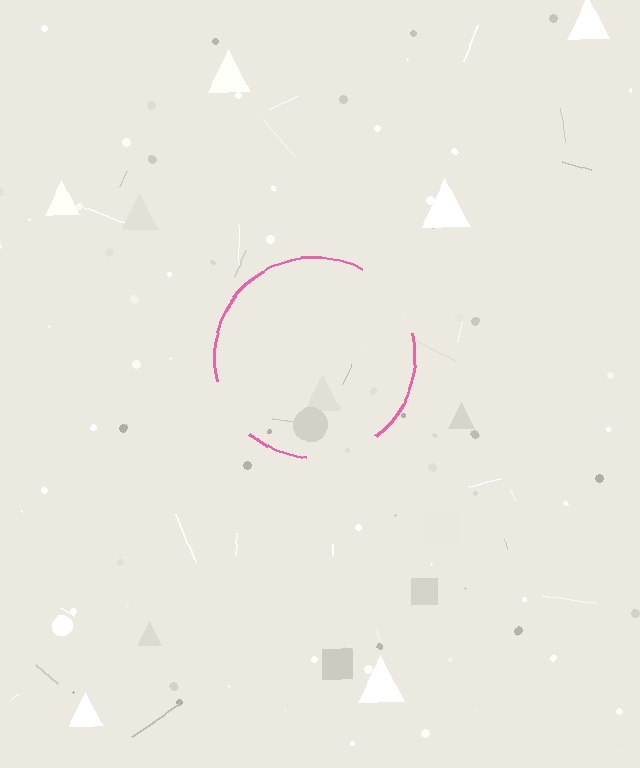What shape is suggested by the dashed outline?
The dashed outline suggests a circle.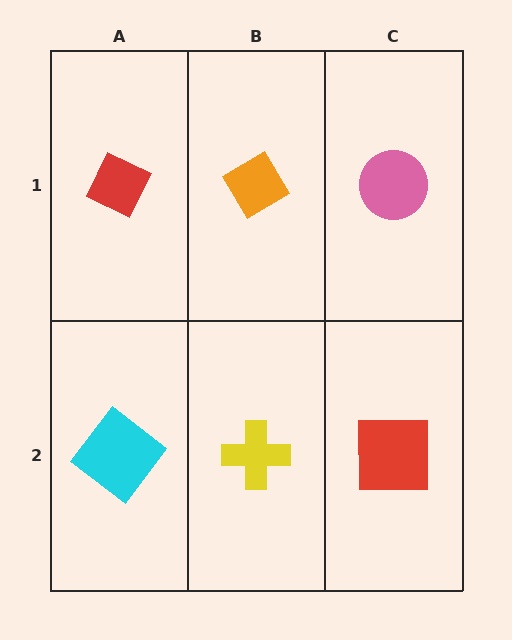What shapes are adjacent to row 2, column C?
A pink circle (row 1, column C), a yellow cross (row 2, column B).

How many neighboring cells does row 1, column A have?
2.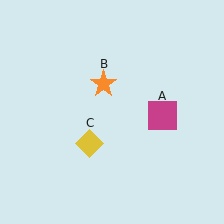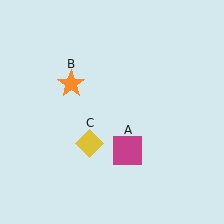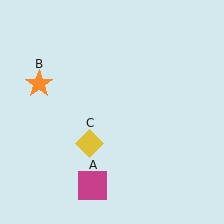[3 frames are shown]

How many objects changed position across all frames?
2 objects changed position: magenta square (object A), orange star (object B).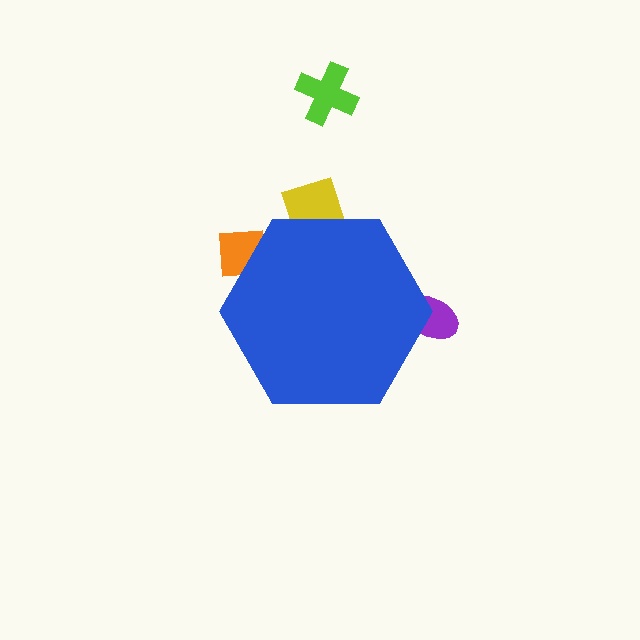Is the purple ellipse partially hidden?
Yes, the purple ellipse is partially hidden behind the blue hexagon.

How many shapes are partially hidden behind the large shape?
3 shapes are partially hidden.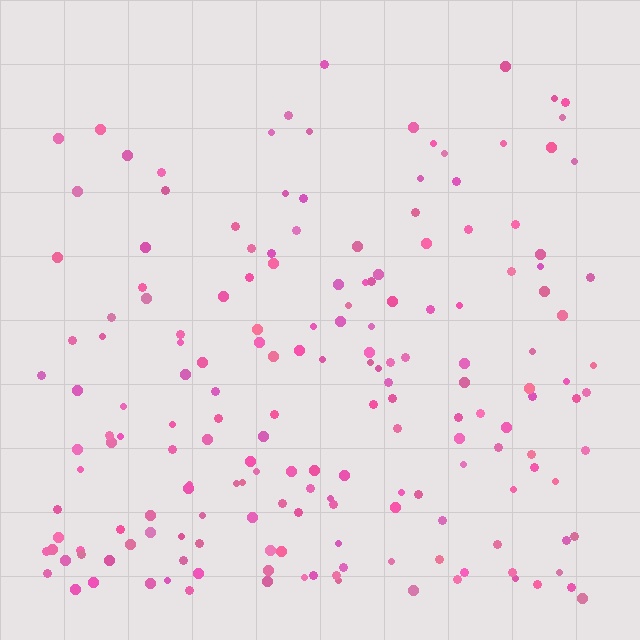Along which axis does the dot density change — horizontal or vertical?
Vertical.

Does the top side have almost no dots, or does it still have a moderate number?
Still a moderate number, just noticeably fewer than the bottom.